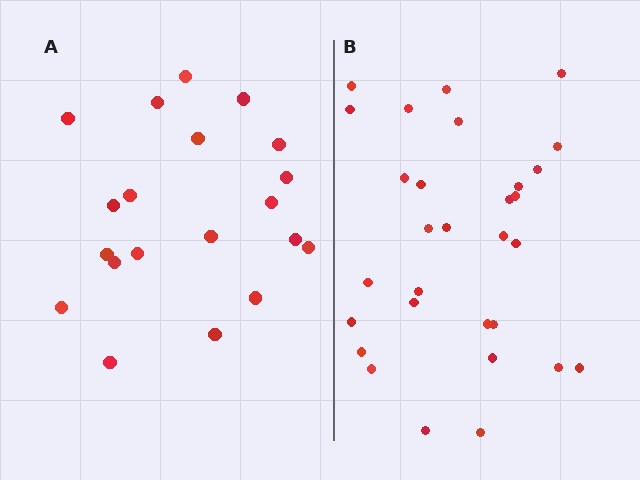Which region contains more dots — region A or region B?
Region B (the right region) has more dots.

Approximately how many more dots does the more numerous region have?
Region B has roughly 10 or so more dots than region A.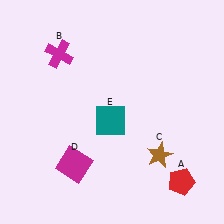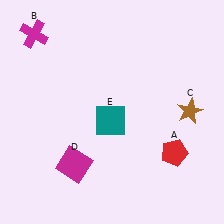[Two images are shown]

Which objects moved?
The objects that moved are: the red pentagon (A), the magenta cross (B), the brown star (C).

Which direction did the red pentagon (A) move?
The red pentagon (A) moved up.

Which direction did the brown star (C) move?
The brown star (C) moved up.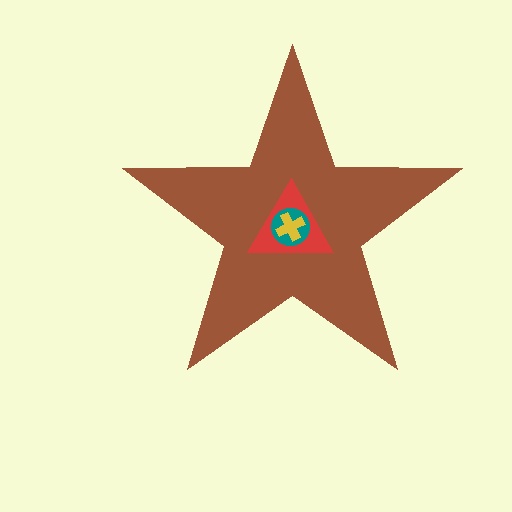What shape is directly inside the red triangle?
The teal circle.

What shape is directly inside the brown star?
The red triangle.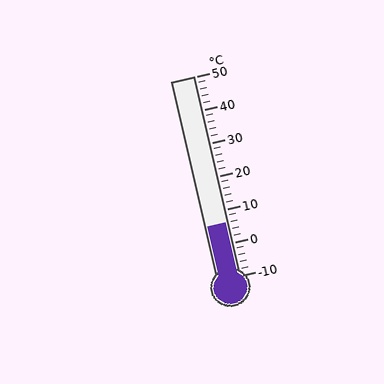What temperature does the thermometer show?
The thermometer shows approximately 6°C.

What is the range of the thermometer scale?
The thermometer scale ranges from -10°C to 50°C.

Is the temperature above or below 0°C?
The temperature is above 0°C.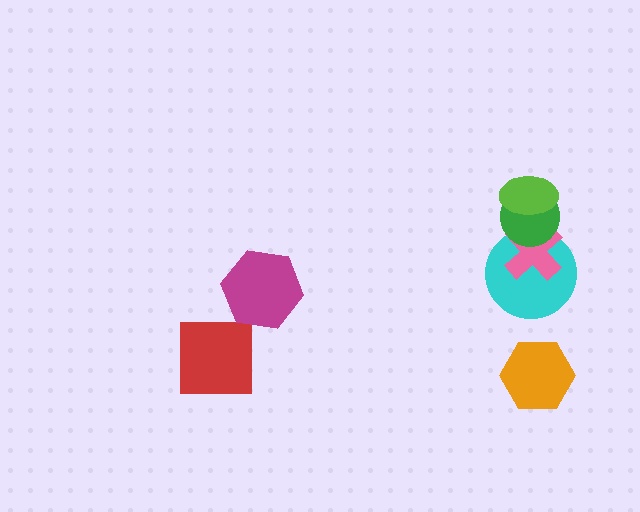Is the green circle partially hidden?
Yes, it is partially covered by another shape.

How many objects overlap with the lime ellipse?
1 object overlaps with the lime ellipse.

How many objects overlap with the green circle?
3 objects overlap with the green circle.